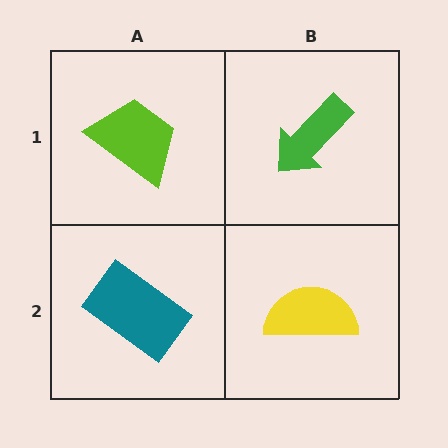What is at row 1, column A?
A lime trapezoid.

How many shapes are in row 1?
2 shapes.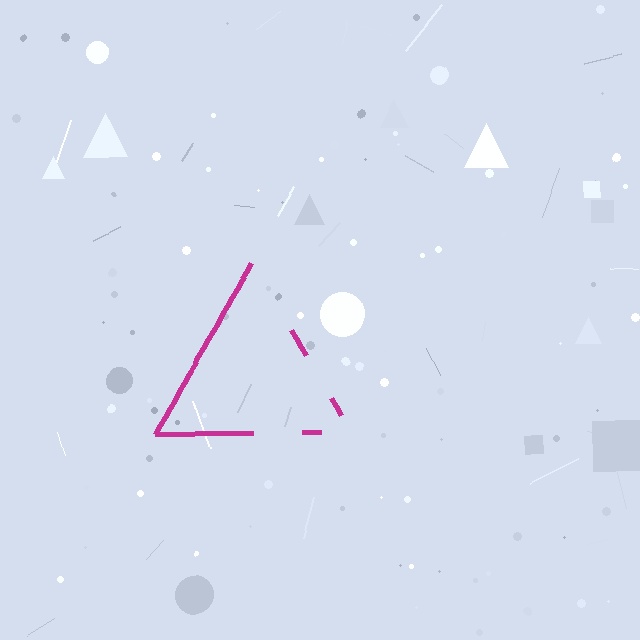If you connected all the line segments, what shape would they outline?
They would outline a triangle.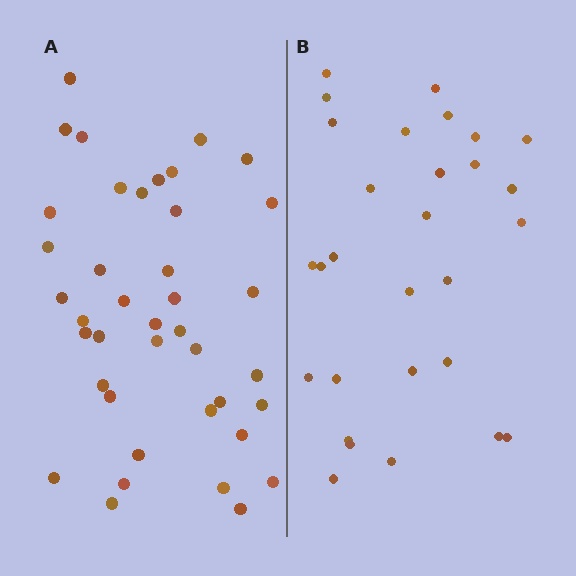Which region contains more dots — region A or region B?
Region A (the left region) has more dots.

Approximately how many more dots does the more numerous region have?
Region A has roughly 12 or so more dots than region B.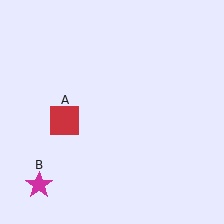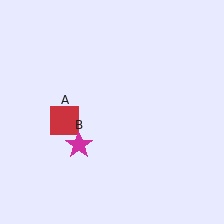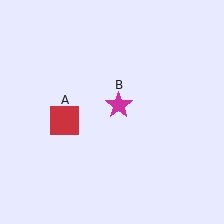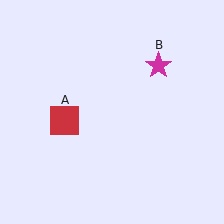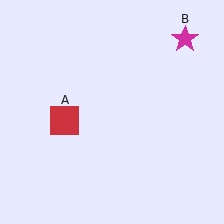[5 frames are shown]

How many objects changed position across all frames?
1 object changed position: magenta star (object B).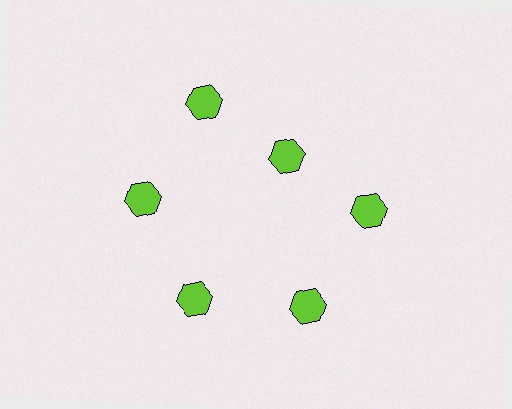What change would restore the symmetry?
The symmetry would be restored by moving it outward, back onto the ring so that all 6 hexagons sit at equal angles and equal distance from the center.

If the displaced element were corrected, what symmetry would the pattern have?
It would have 6-fold rotational symmetry — the pattern would map onto itself every 60 degrees.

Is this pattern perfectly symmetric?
No. The 6 lime hexagons are arranged in a ring, but one element near the 1 o'clock position is pulled inward toward the center, breaking the 6-fold rotational symmetry.